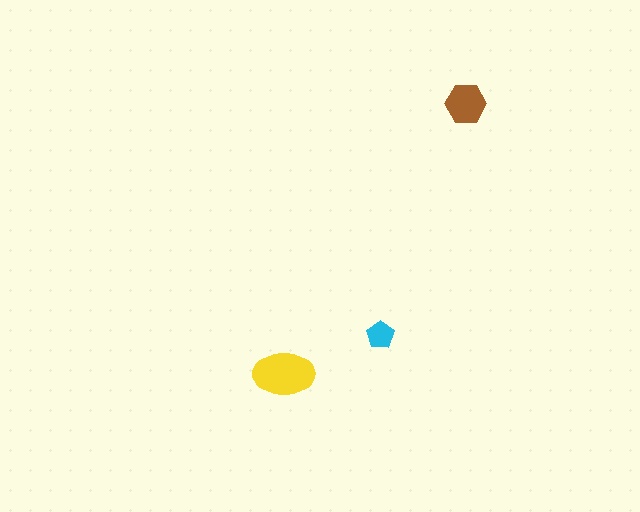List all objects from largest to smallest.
The yellow ellipse, the brown hexagon, the cyan pentagon.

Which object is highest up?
The brown hexagon is topmost.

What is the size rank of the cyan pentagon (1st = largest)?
3rd.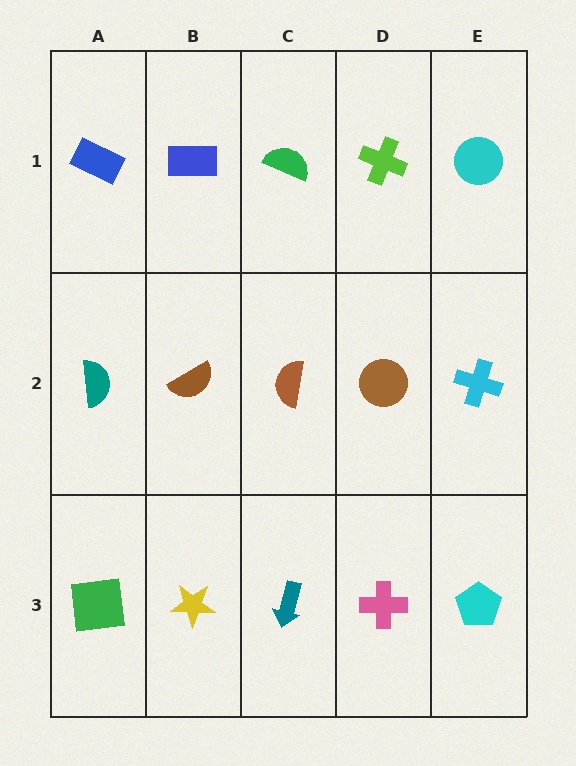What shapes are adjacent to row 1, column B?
A brown semicircle (row 2, column B), a blue rectangle (row 1, column A), a green semicircle (row 1, column C).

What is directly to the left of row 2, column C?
A brown semicircle.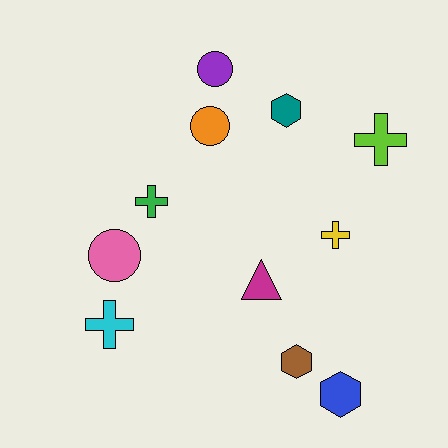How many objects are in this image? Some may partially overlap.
There are 11 objects.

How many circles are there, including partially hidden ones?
There are 3 circles.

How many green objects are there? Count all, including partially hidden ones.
There is 1 green object.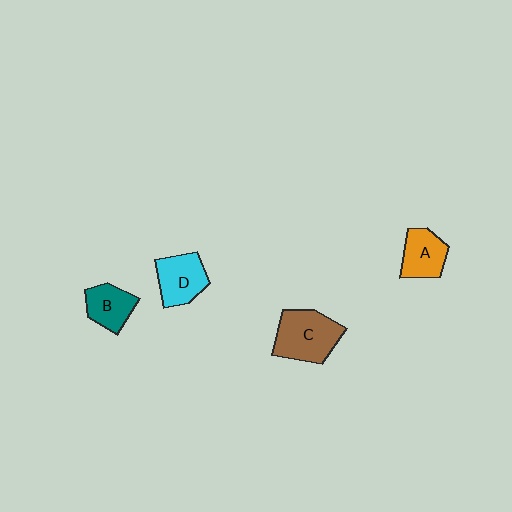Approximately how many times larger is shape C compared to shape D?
Approximately 1.3 times.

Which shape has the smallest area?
Shape B (teal).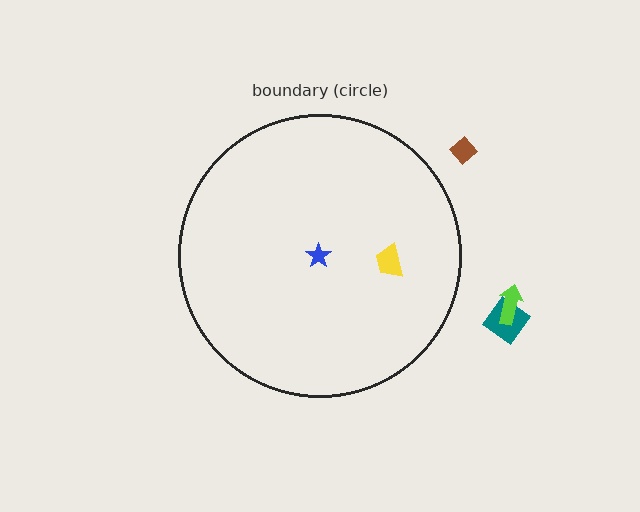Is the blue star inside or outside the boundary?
Inside.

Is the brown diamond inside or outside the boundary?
Outside.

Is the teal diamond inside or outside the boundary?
Outside.